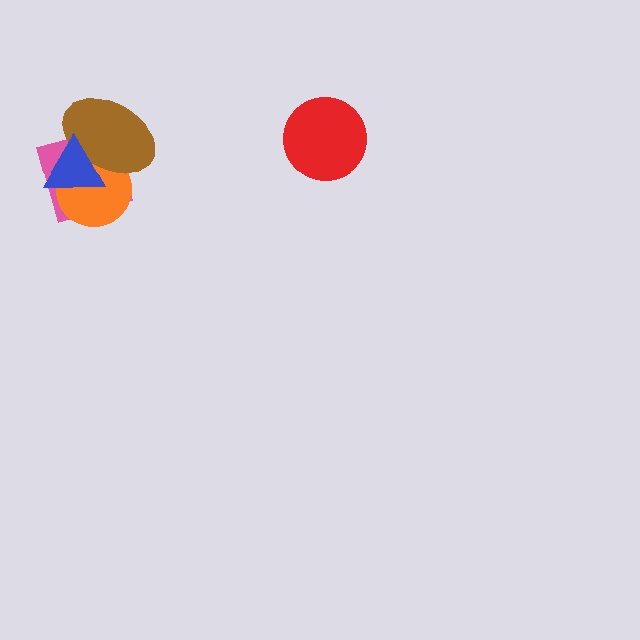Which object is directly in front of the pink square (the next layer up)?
The orange circle is directly in front of the pink square.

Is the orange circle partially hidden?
Yes, it is partially covered by another shape.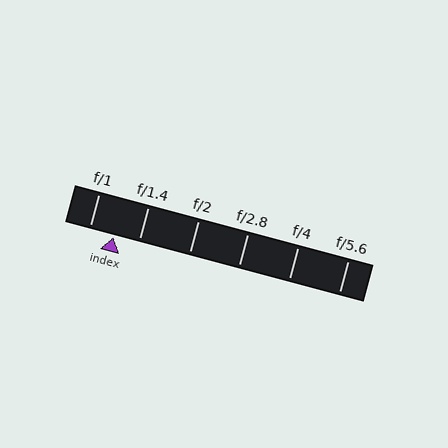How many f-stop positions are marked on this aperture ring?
There are 6 f-stop positions marked.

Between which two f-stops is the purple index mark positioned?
The index mark is between f/1 and f/1.4.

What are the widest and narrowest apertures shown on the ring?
The widest aperture shown is f/1 and the narrowest is f/5.6.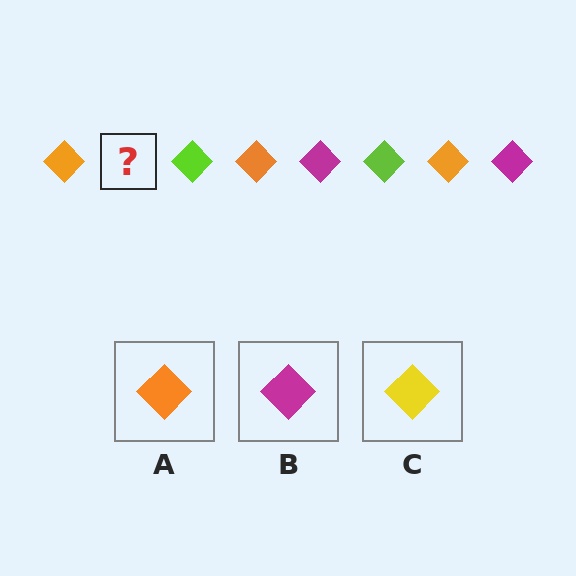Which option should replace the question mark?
Option B.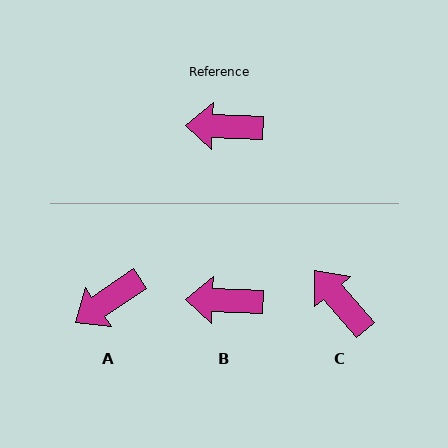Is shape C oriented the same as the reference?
No, it is off by about 48 degrees.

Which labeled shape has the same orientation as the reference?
B.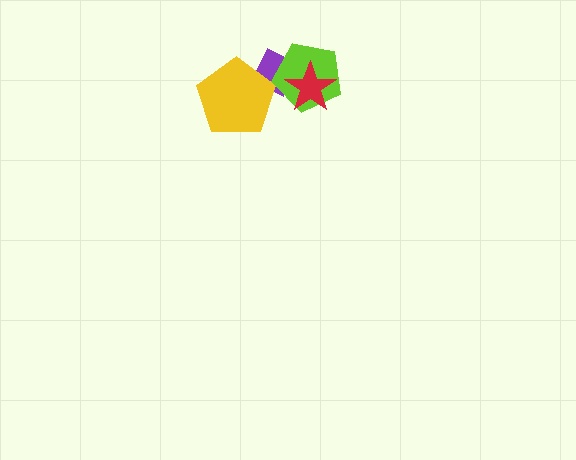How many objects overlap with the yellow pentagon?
1 object overlaps with the yellow pentagon.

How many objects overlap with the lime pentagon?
2 objects overlap with the lime pentagon.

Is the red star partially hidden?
No, no other shape covers it.